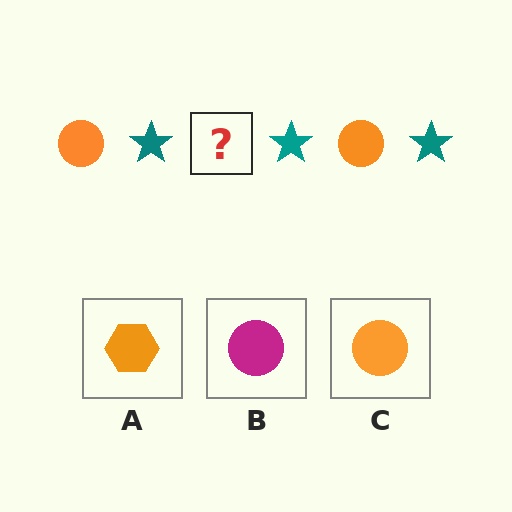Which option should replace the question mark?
Option C.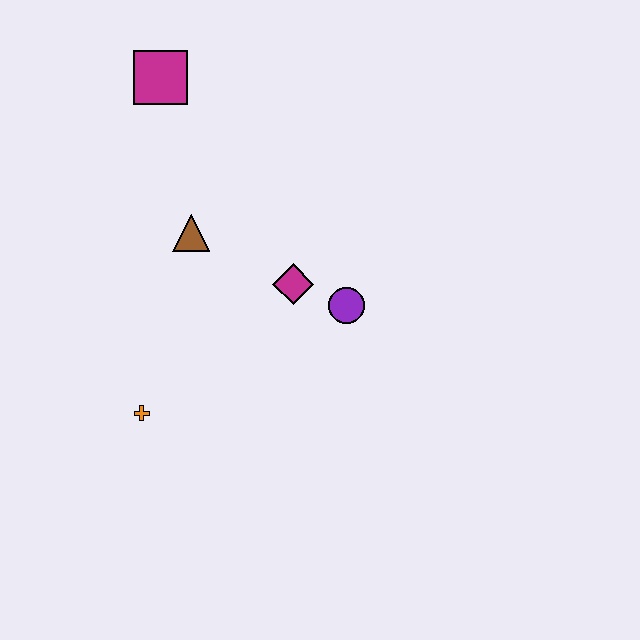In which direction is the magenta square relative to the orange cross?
The magenta square is above the orange cross.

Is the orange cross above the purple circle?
No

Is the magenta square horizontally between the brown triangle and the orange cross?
Yes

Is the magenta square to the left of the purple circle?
Yes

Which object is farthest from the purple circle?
The magenta square is farthest from the purple circle.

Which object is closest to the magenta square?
The brown triangle is closest to the magenta square.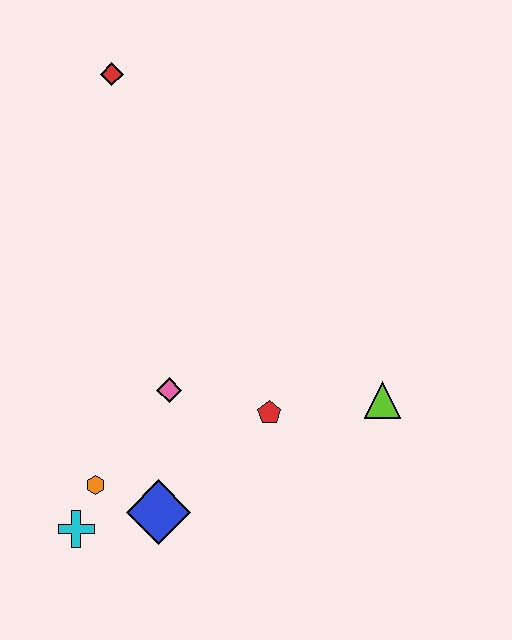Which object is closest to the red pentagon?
The pink diamond is closest to the red pentagon.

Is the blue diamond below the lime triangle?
Yes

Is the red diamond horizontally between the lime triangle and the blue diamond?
No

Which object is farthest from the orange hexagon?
The red diamond is farthest from the orange hexagon.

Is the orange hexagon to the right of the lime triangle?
No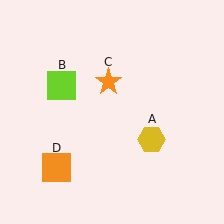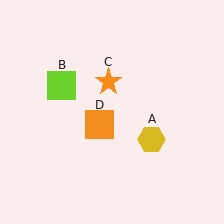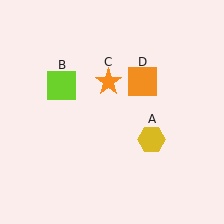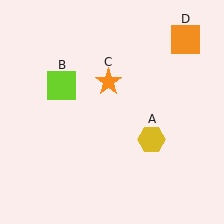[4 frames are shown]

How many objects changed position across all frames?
1 object changed position: orange square (object D).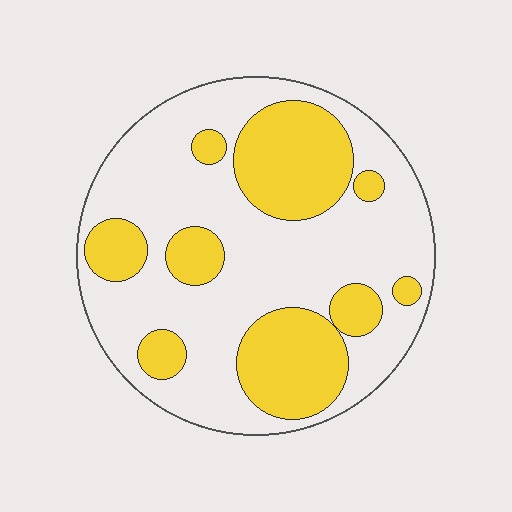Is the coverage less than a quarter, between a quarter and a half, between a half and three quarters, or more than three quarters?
Between a quarter and a half.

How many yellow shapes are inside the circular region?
9.